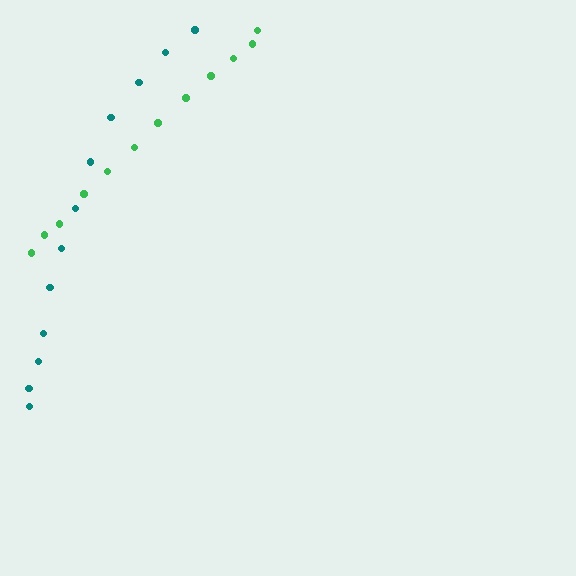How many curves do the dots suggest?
There are 2 distinct paths.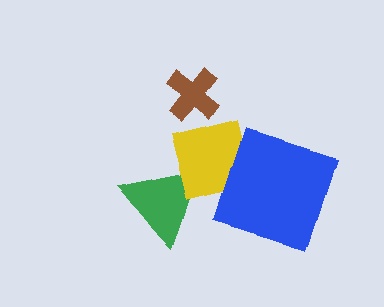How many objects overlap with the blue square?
1 object overlaps with the blue square.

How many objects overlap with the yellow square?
2 objects overlap with the yellow square.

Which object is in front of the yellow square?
The blue square is in front of the yellow square.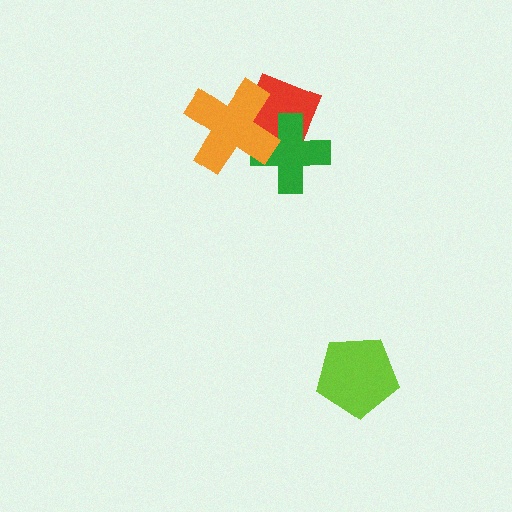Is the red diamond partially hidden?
Yes, it is partially covered by another shape.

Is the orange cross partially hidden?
No, no other shape covers it.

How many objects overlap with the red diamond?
2 objects overlap with the red diamond.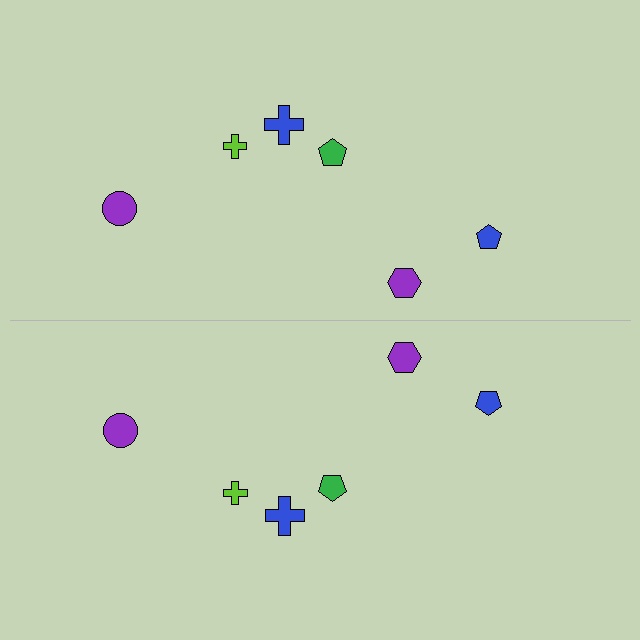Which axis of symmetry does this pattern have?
The pattern has a horizontal axis of symmetry running through the center of the image.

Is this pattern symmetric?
Yes, this pattern has bilateral (reflection) symmetry.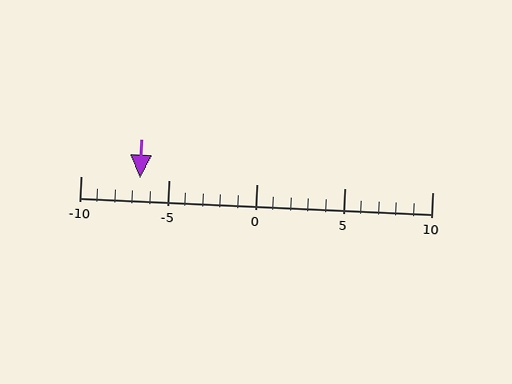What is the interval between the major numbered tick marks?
The major tick marks are spaced 5 units apart.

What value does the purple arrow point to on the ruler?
The purple arrow points to approximately -7.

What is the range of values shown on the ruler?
The ruler shows values from -10 to 10.